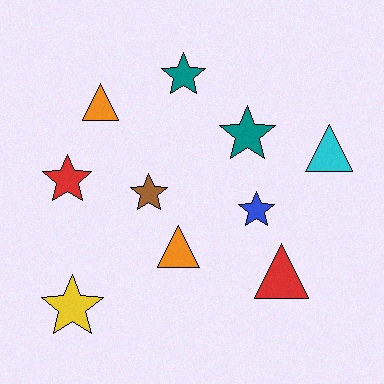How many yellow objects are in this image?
There is 1 yellow object.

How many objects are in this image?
There are 10 objects.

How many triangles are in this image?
There are 4 triangles.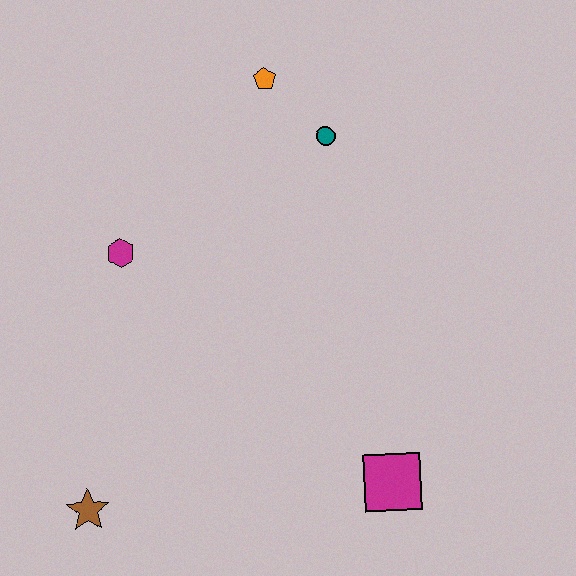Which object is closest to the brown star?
The magenta hexagon is closest to the brown star.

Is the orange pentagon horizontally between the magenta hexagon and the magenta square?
Yes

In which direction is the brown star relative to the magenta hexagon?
The brown star is below the magenta hexagon.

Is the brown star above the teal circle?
No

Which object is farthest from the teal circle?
The brown star is farthest from the teal circle.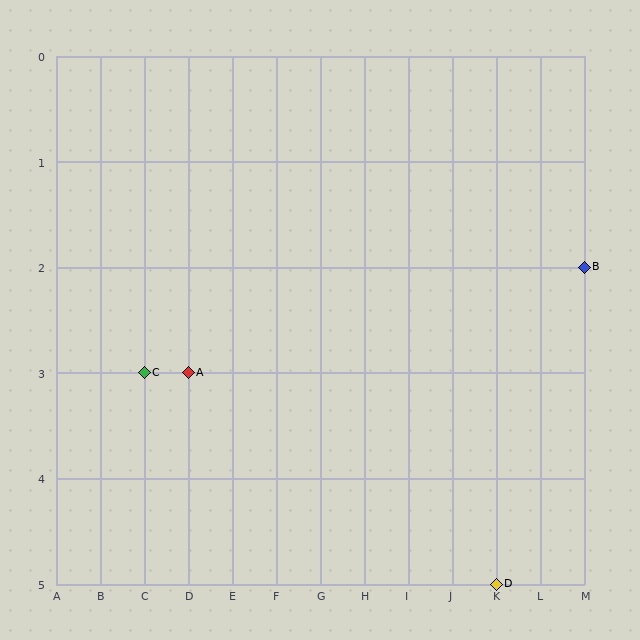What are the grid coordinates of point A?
Point A is at grid coordinates (D, 3).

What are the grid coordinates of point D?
Point D is at grid coordinates (K, 5).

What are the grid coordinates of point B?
Point B is at grid coordinates (M, 2).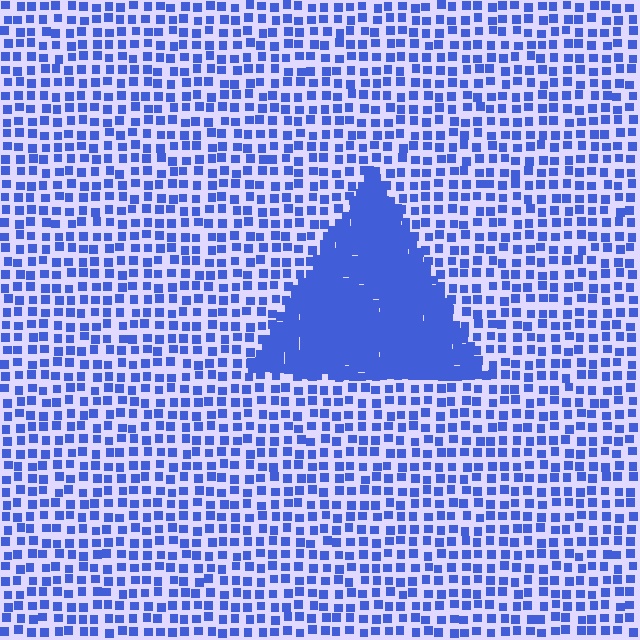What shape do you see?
I see a triangle.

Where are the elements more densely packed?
The elements are more densely packed inside the triangle boundary.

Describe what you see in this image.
The image contains small blue elements arranged at two different densities. A triangle-shaped region is visible where the elements are more densely packed than the surrounding area.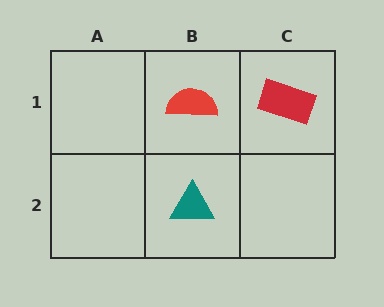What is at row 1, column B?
A red semicircle.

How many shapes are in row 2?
1 shape.